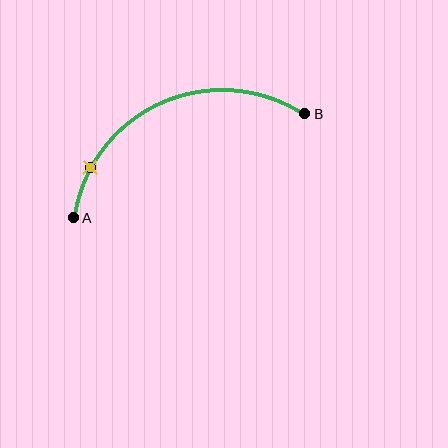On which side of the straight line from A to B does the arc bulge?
The arc bulges above the straight line connecting A and B.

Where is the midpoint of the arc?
The arc midpoint is the point on the curve farthest from the straight line joining A and B. It sits above that line.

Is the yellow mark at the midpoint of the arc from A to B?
No. The yellow mark lies on the arc but is closer to endpoint A. The arc midpoint would be at the point on the curve equidistant along the arc from both A and B.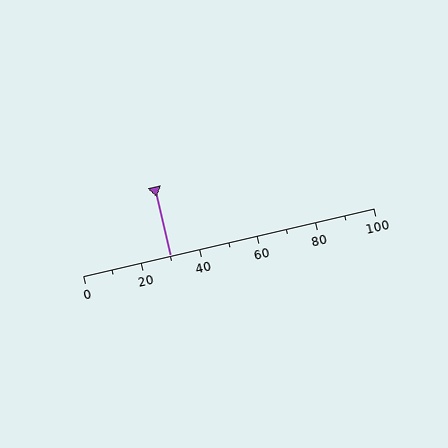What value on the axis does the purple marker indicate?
The marker indicates approximately 30.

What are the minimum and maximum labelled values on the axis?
The axis runs from 0 to 100.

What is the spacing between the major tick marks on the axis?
The major ticks are spaced 20 apart.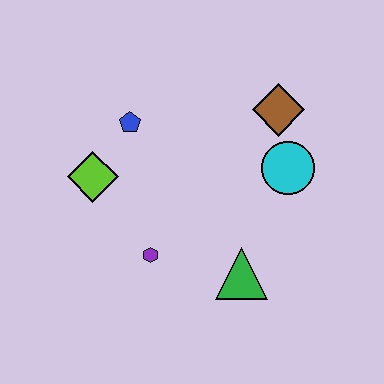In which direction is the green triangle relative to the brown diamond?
The green triangle is below the brown diamond.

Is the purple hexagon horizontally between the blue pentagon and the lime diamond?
No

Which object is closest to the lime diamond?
The blue pentagon is closest to the lime diamond.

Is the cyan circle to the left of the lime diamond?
No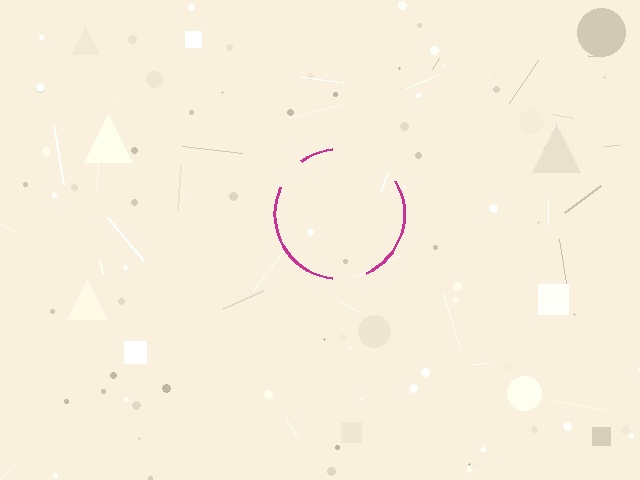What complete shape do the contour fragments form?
The contour fragments form a circle.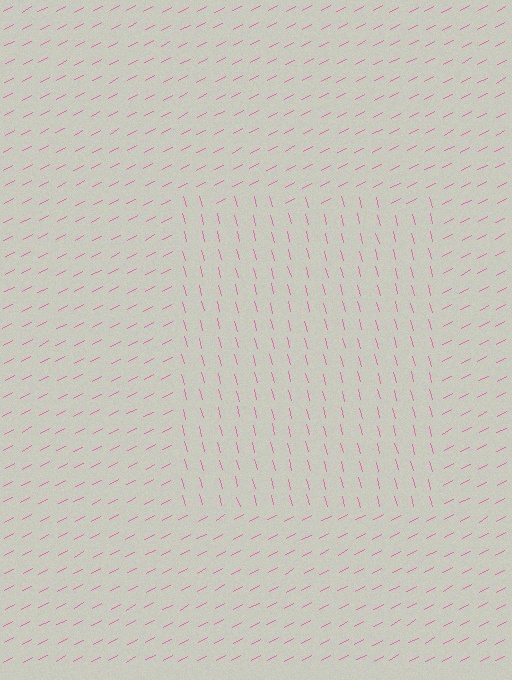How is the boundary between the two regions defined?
The boundary is defined purely by a change in line orientation (approximately 77 degrees difference). All lines are the same color and thickness.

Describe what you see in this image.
The image is filled with small pink line segments. A rectangle region in the image has lines oriented differently from the surrounding lines, creating a visible texture boundary.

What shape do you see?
I see a rectangle.